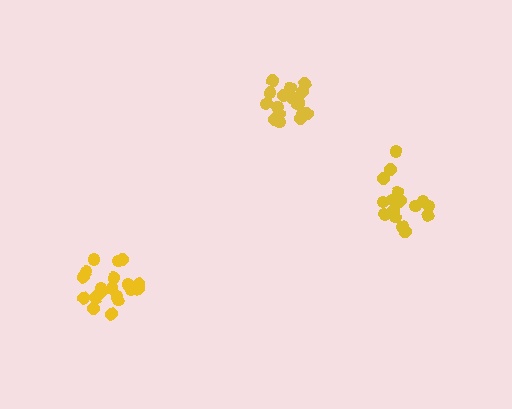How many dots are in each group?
Group 1: 19 dots, Group 2: 16 dots, Group 3: 20 dots (55 total).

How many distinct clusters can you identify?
There are 3 distinct clusters.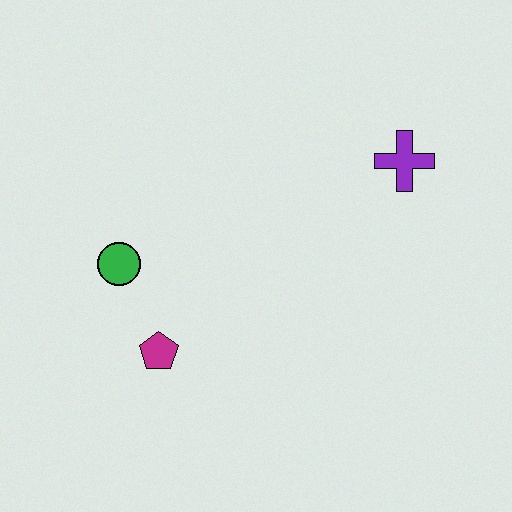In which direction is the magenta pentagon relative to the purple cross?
The magenta pentagon is to the left of the purple cross.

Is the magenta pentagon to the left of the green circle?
No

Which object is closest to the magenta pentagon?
The green circle is closest to the magenta pentagon.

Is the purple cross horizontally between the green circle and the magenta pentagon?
No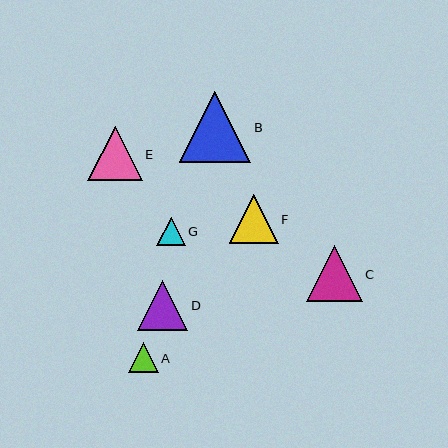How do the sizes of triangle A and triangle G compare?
Triangle A and triangle G are approximately the same size.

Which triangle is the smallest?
Triangle G is the smallest with a size of approximately 28 pixels.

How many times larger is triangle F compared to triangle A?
Triangle F is approximately 1.6 times the size of triangle A.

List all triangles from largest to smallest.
From largest to smallest: B, C, E, D, F, A, G.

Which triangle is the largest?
Triangle B is the largest with a size of approximately 71 pixels.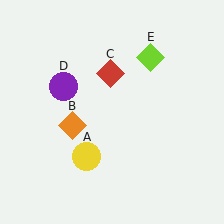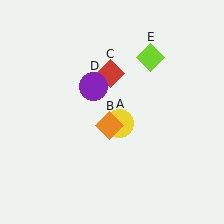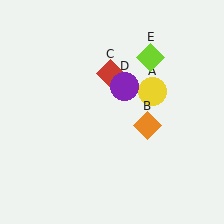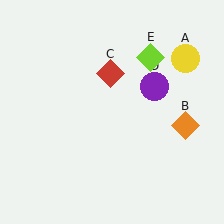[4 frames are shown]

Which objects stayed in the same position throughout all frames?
Red diamond (object C) and lime diamond (object E) remained stationary.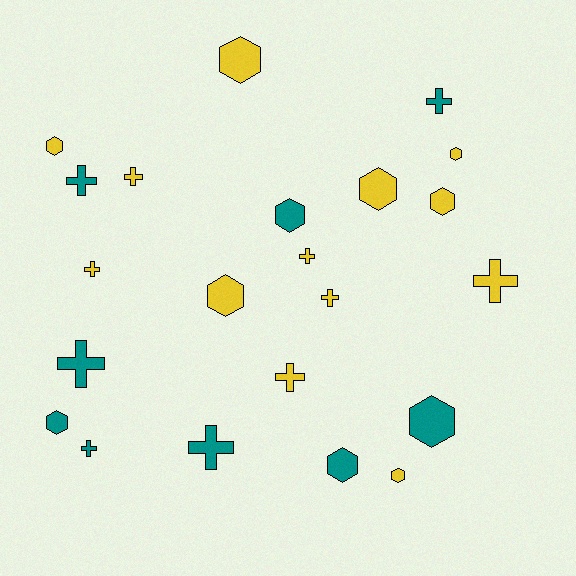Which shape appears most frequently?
Cross, with 11 objects.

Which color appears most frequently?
Yellow, with 13 objects.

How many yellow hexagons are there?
There are 7 yellow hexagons.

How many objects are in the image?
There are 22 objects.